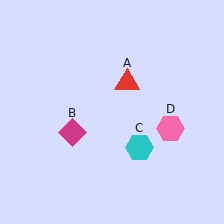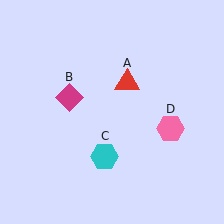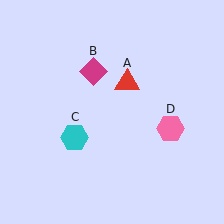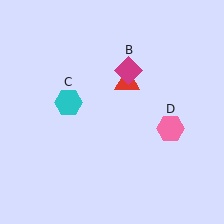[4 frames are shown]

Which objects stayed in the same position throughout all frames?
Red triangle (object A) and pink hexagon (object D) remained stationary.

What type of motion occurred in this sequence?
The magenta diamond (object B), cyan hexagon (object C) rotated clockwise around the center of the scene.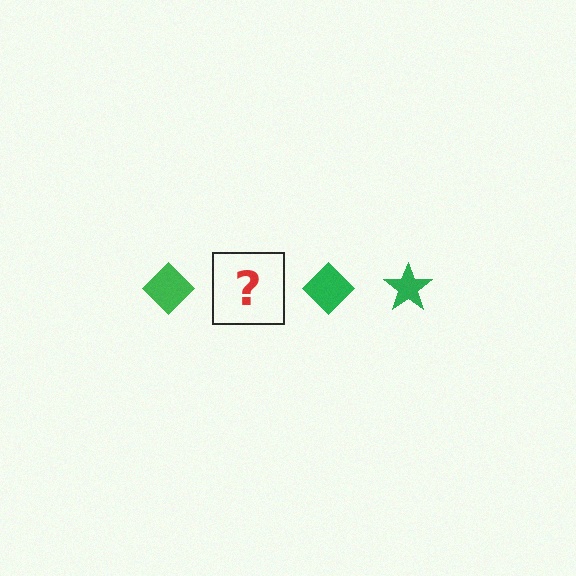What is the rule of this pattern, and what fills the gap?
The rule is that the pattern cycles through diamond, star shapes in green. The gap should be filled with a green star.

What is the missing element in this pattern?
The missing element is a green star.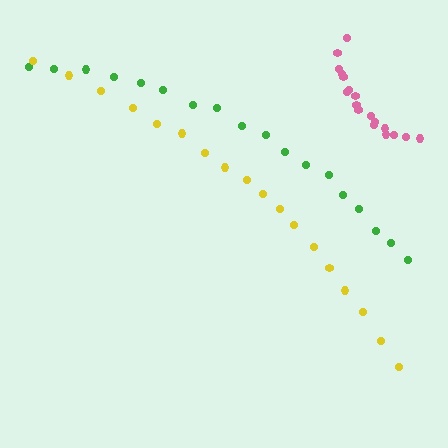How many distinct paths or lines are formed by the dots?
There are 3 distinct paths.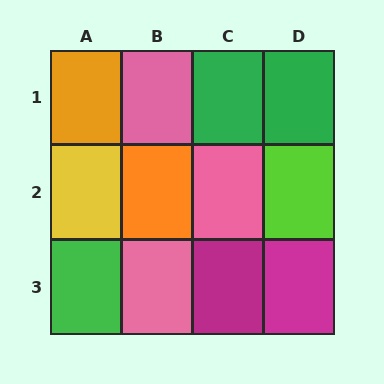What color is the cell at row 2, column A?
Yellow.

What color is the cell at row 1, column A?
Orange.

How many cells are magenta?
2 cells are magenta.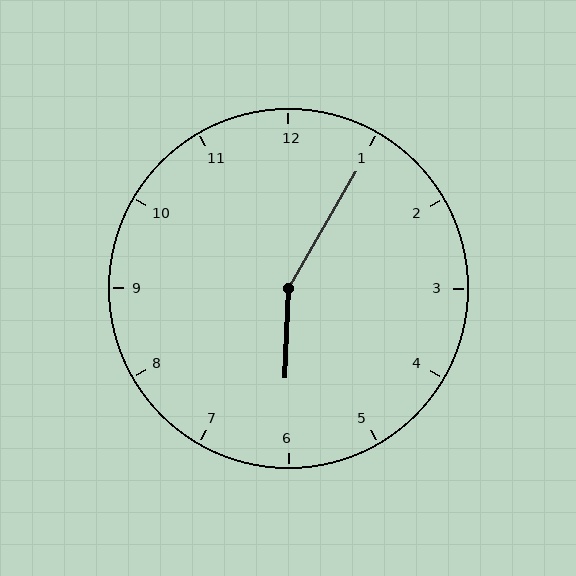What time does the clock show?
6:05.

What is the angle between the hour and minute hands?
Approximately 152 degrees.